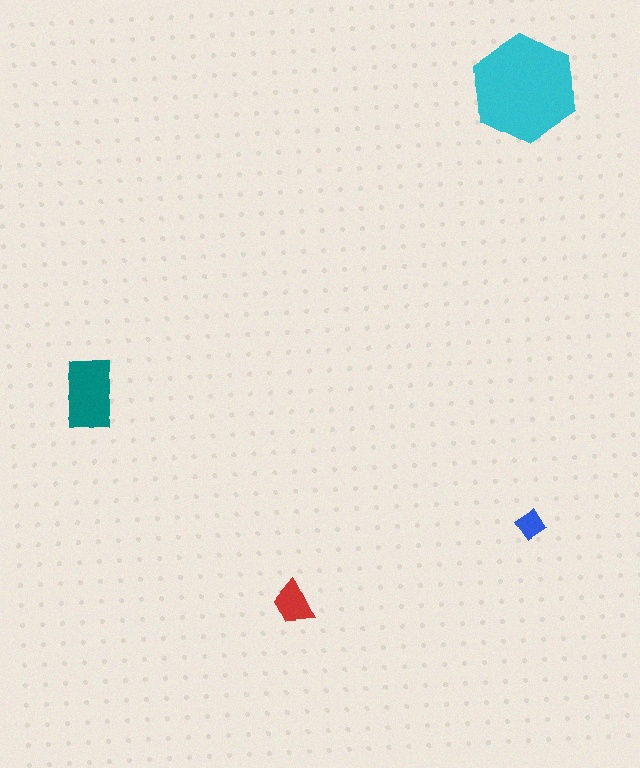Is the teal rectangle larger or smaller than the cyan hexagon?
Smaller.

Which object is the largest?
The cyan hexagon.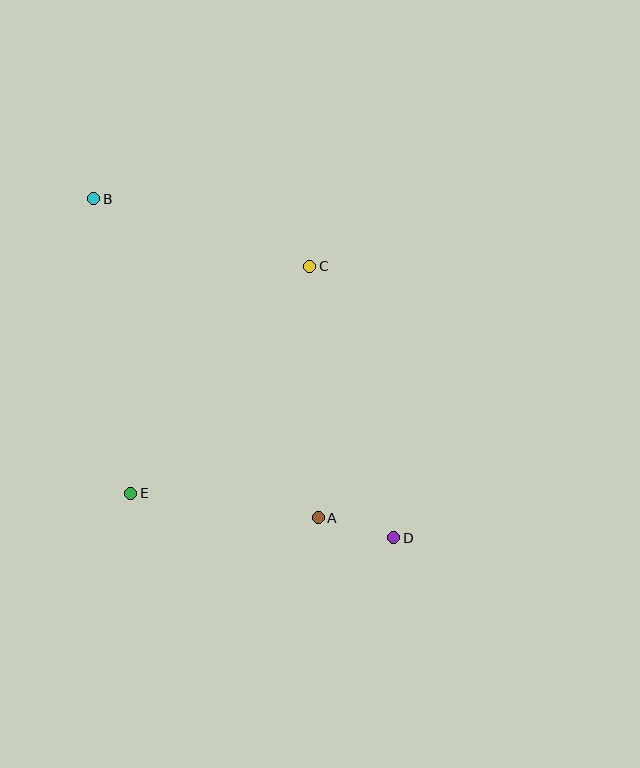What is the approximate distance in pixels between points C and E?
The distance between C and E is approximately 289 pixels.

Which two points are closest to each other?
Points A and D are closest to each other.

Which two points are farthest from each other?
Points B and D are farthest from each other.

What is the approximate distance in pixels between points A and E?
The distance between A and E is approximately 189 pixels.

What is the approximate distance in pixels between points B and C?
The distance between B and C is approximately 226 pixels.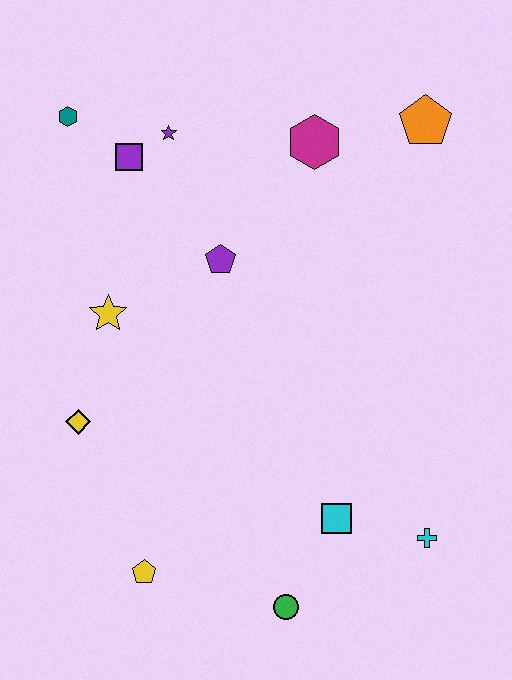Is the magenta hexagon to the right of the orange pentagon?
No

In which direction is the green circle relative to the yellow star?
The green circle is below the yellow star.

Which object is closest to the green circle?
The cyan square is closest to the green circle.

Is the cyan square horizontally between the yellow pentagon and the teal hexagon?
No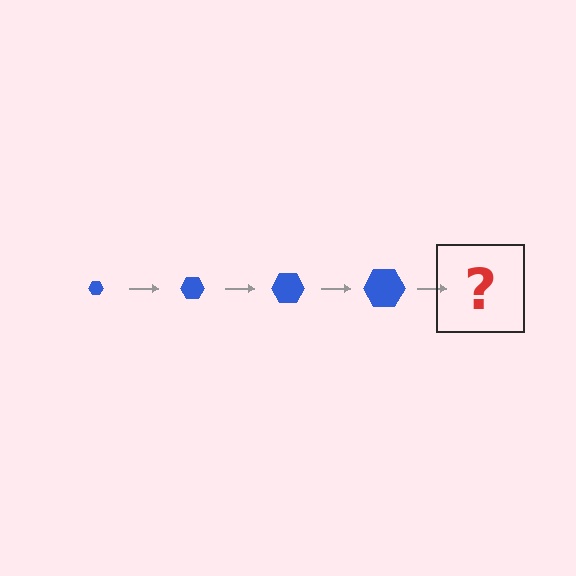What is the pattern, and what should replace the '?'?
The pattern is that the hexagon gets progressively larger each step. The '?' should be a blue hexagon, larger than the previous one.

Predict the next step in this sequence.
The next step is a blue hexagon, larger than the previous one.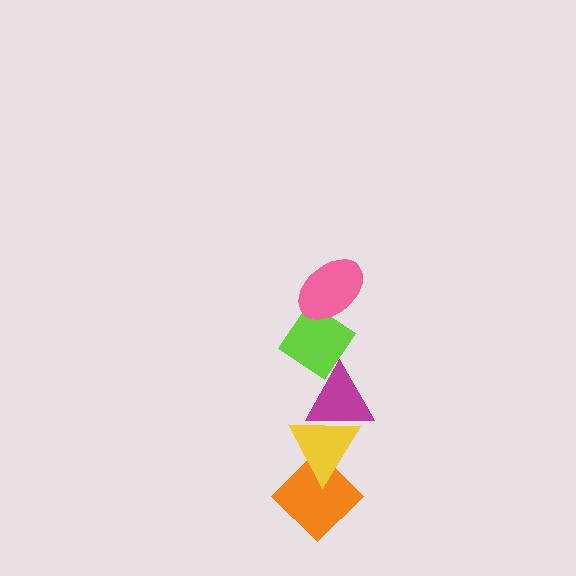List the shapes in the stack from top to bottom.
From top to bottom: the pink ellipse, the lime diamond, the magenta triangle, the yellow triangle, the orange diamond.